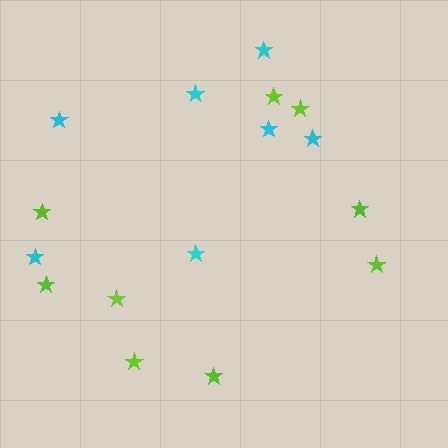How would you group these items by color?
There are 2 groups: one group of cyan stars (7) and one group of lime stars (9).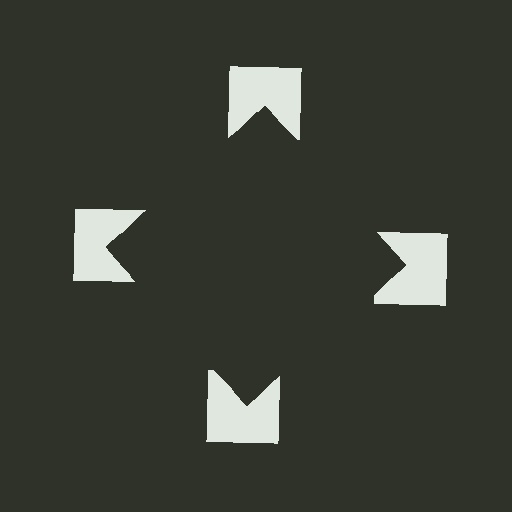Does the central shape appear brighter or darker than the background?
It typically appears slightly darker than the background, even though no actual brightness change is drawn.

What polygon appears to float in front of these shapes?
An illusory square — its edges are inferred from the aligned wedge cuts in the notched squares, not physically drawn.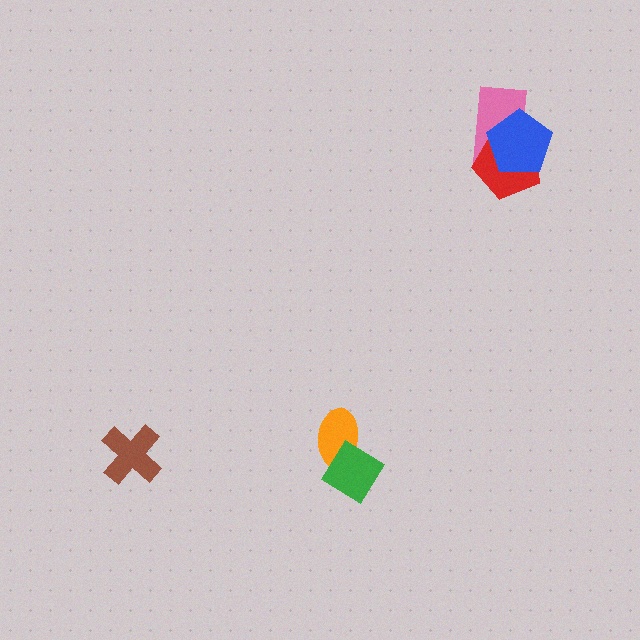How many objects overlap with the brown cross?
0 objects overlap with the brown cross.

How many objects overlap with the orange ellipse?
1 object overlaps with the orange ellipse.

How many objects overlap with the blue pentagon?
2 objects overlap with the blue pentagon.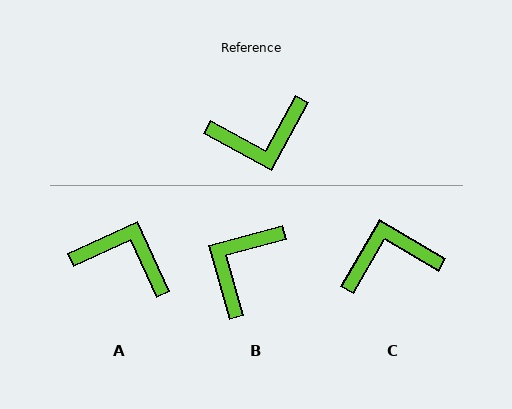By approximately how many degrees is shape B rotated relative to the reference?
Approximately 136 degrees clockwise.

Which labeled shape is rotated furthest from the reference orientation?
C, about 178 degrees away.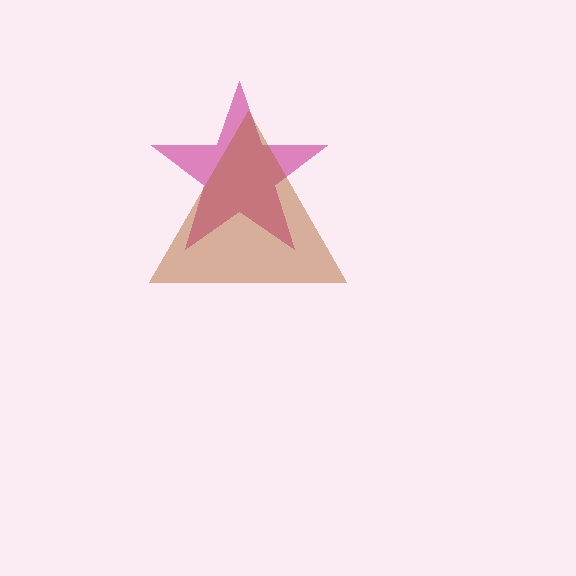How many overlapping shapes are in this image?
There are 2 overlapping shapes in the image.